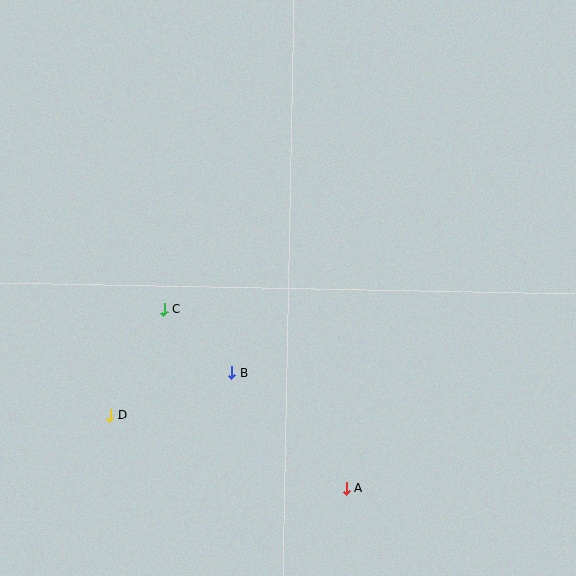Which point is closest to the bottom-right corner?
Point A is closest to the bottom-right corner.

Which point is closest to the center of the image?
Point B at (232, 373) is closest to the center.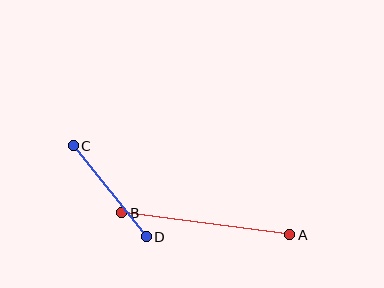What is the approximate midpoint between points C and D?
The midpoint is at approximately (110, 191) pixels.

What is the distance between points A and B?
The distance is approximately 169 pixels.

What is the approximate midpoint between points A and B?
The midpoint is at approximately (206, 224) pixels.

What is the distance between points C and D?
The distance is approximately 117 pixels.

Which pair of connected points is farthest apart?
Points A and B are farthest apart.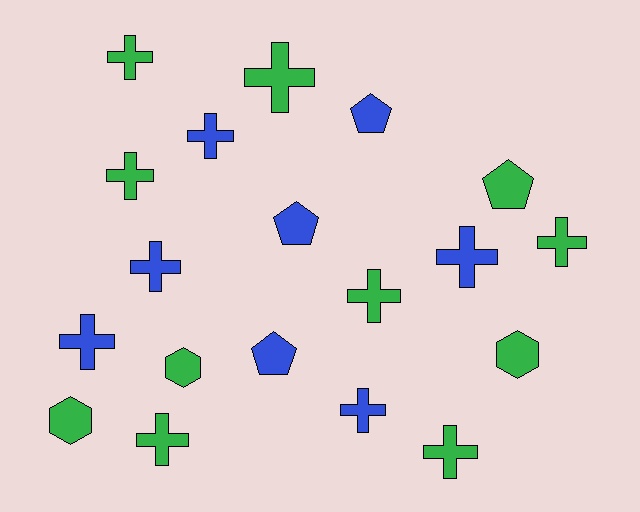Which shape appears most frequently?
Cross, with 12 objects.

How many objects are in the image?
There are 19 objects.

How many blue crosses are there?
There are 5 blue crosses.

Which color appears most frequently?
Green, with 11 objects.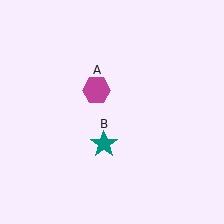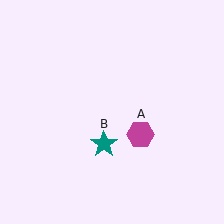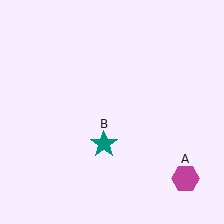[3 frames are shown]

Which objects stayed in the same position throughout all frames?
Teal star (object B) remained stationary.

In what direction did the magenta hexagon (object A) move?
The magenta hexagon (object A) moved down and to the right.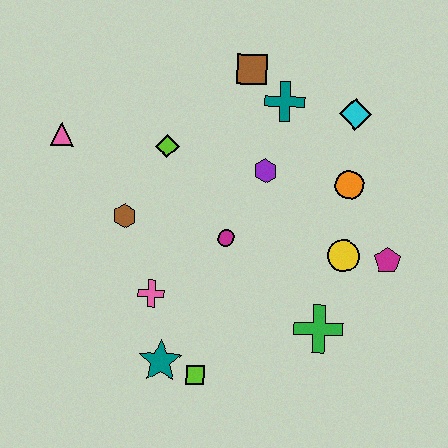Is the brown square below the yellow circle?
No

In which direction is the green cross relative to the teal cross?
The green cross is below the teal cross.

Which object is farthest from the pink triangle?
The magenta pentagon is farthest from the pink triangle.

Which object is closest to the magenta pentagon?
The yellow circle is closest to the magenta pentagon.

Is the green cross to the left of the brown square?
No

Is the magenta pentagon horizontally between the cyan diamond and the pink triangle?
No